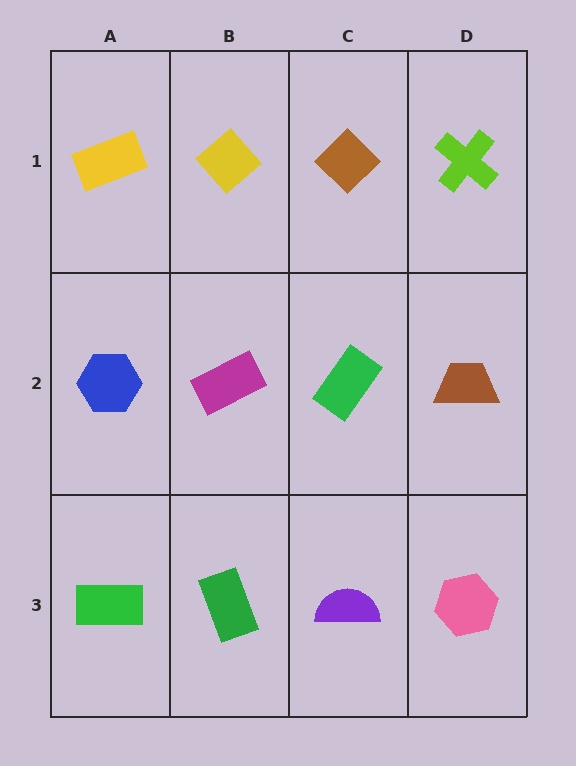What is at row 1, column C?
A brown diamond.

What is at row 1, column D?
A lime cross.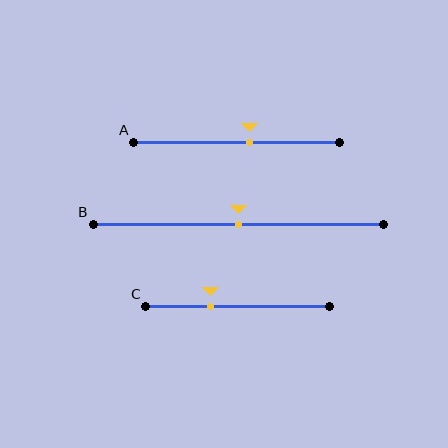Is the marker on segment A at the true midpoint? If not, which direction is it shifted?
No, the marker on segment A is shifted to the right by about 6% of the segment length.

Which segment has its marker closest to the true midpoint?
Segment B has its marker closest to the true midpoint.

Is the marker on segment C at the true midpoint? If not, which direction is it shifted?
No, the marker on segment C is shifted to the left by about 15% of the segment length.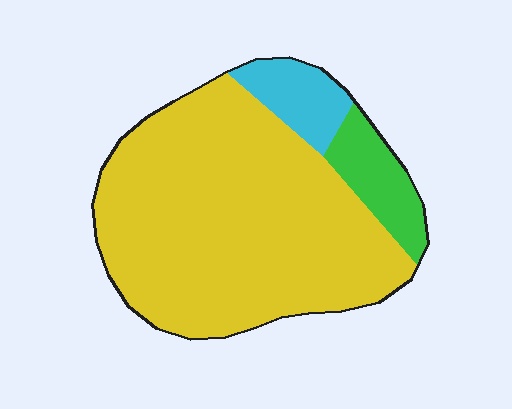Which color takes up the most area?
Yellow, at roughly 80%.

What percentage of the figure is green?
Green takes up less than a sixth of the figure.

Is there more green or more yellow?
Yellow.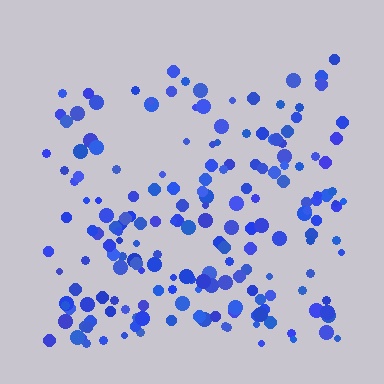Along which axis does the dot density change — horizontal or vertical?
Vertical.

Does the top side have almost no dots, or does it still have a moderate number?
Still a moderate number, just noticeably fewer than the bottom.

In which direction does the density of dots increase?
From top to bottom, with the bottom side densest.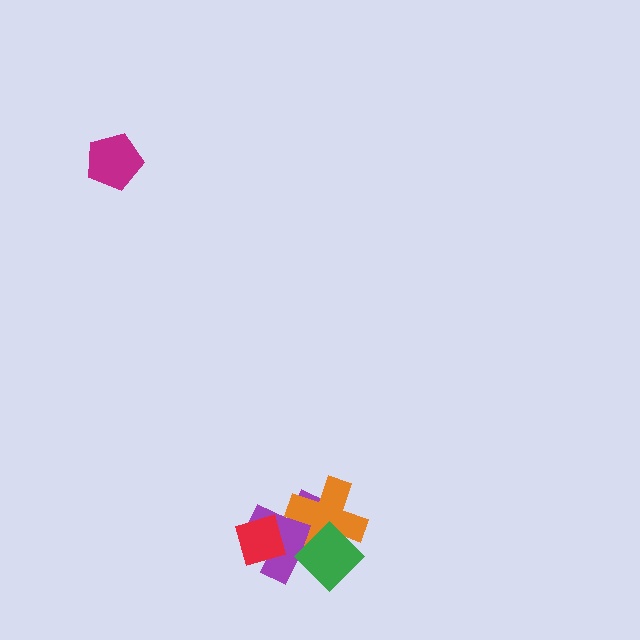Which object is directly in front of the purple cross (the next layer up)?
The orange cross is directly in front of the purple cross.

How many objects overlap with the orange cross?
2 objects overlap with the orange cross.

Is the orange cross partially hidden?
Yes, it is partially covered by another shape.